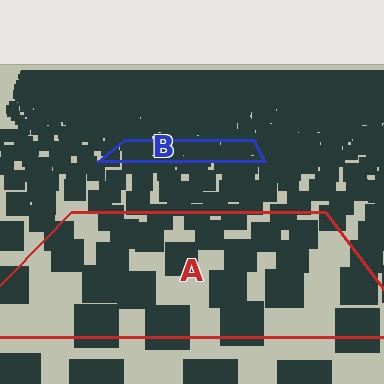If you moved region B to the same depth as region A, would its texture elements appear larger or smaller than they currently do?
They would appear larger. At a closer depth, the same texture elements are projected at a bigger on-screen size.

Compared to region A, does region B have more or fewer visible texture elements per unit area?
Region B has more texture elements per unit area — they are packed more densely because it is farther away.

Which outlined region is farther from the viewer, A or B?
Region B is farther from the viewer — the texture elements inside it appear smaller and more densely packed.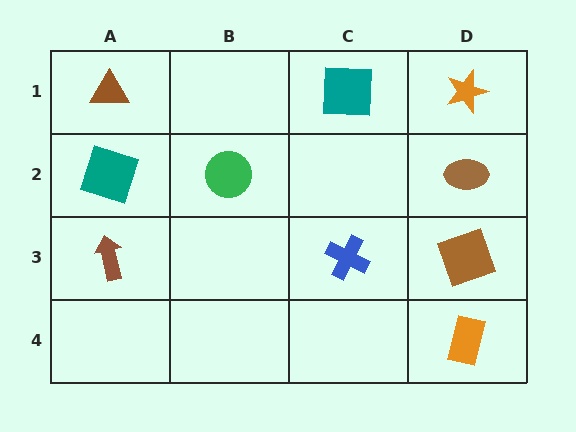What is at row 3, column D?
A brown square.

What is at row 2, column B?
A green circle.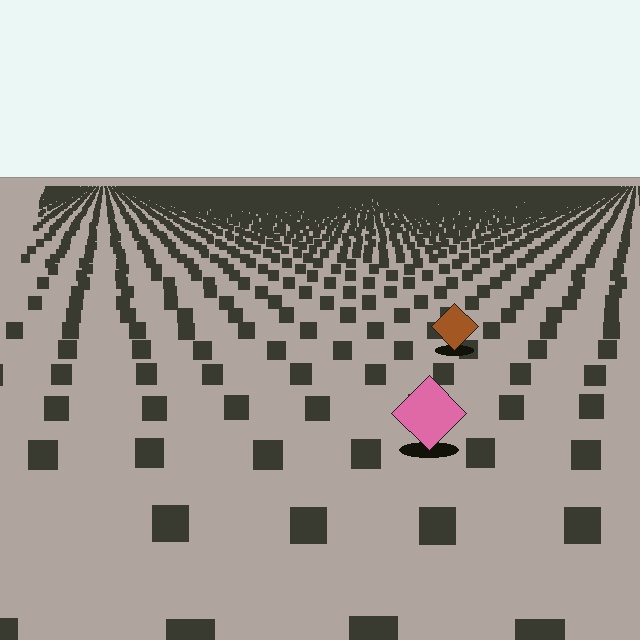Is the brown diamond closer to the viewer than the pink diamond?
No. The pink diamond is closer — you can tell from the texture gradient: the ground texture is coarser near it.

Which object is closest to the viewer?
The pink diamond is closest. The texture marks near it are larger and more spread out.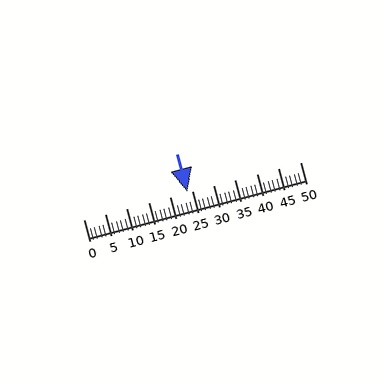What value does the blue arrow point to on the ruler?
The blue arrow points to approximately 24.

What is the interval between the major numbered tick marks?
The major tick marks are spaced 5 units apart.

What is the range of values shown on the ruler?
The ruler shows values from 0 to 50.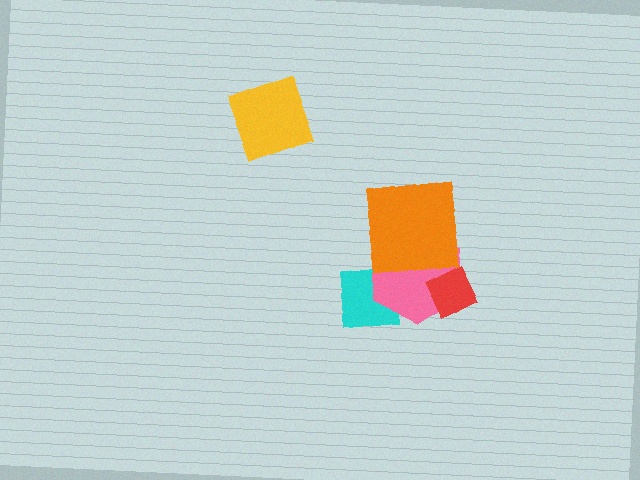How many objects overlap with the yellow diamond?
0 objects overlap with the yellow diamond.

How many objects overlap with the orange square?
1 object overlaps with the orange square.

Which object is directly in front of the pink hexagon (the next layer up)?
The orange square is directly in front of the pink hexagon.